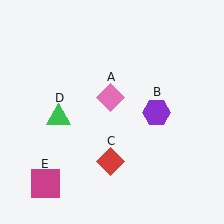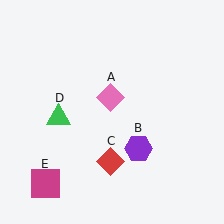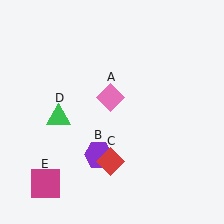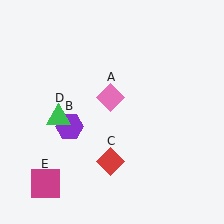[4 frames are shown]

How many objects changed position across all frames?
1 object changed position: purple hexagon (object B).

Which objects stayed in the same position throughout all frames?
Pink diamond (object A) and red diamond (object C) and green triangle (object D) and magenta square (object E) remained stationary.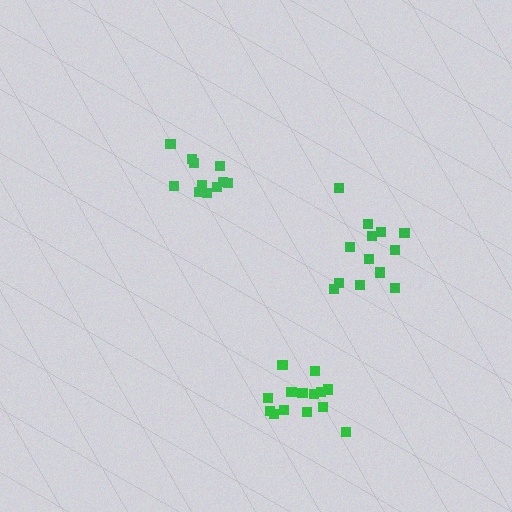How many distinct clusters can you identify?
There are 3 distinct clusters.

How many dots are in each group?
Group 1: 12 dots, Group 2: 14 dots, Group 3: 13 dots (39 total).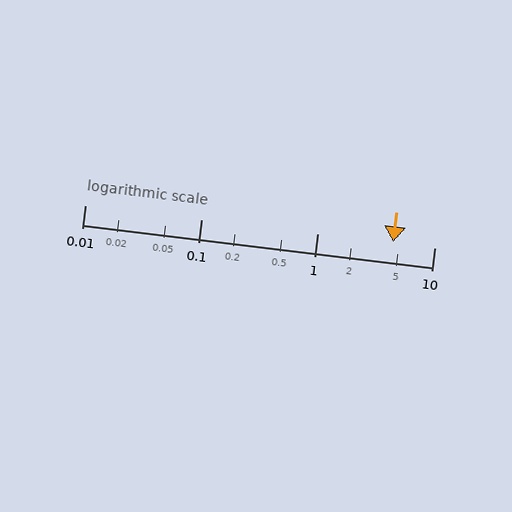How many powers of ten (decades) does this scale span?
The scale spans 3 decades, from 0.01 to 10.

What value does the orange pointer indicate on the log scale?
The pointer indicates approximately 4.4.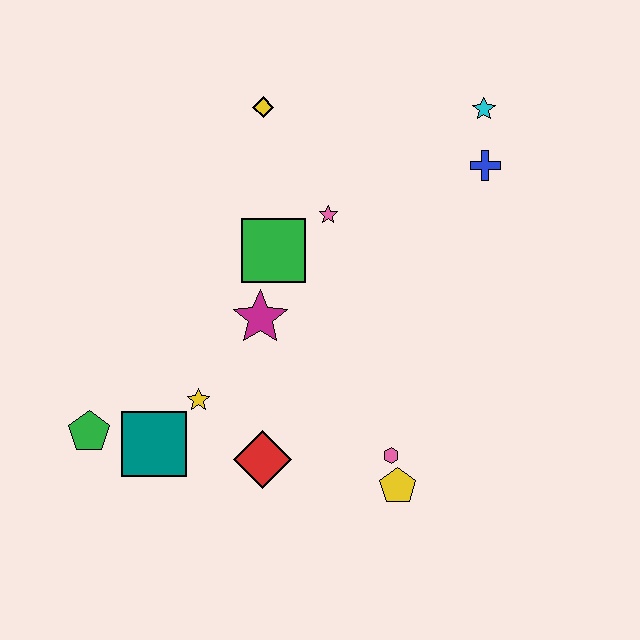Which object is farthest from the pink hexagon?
The yellow diamond is farthest from the pink hexagon.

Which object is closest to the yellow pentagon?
The pink hexagon is closest to the yellow pentagon.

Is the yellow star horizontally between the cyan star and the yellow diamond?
No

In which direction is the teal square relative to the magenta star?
The teal square is below the magenta star.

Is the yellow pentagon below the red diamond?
Yes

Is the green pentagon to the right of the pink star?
No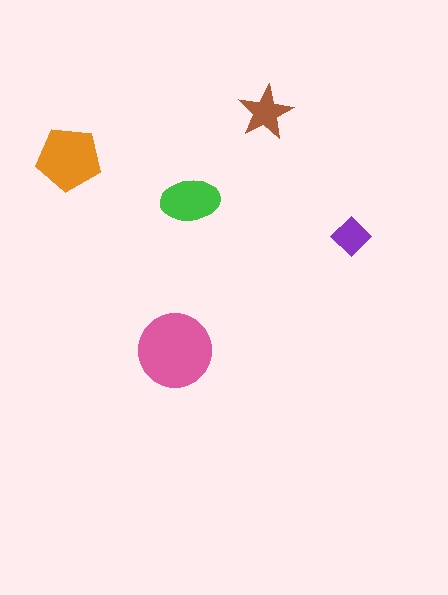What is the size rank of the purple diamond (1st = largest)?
5th.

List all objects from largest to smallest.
The pink circle, the orange pentagon, the green ellipse, the brown star, the purple diamond.